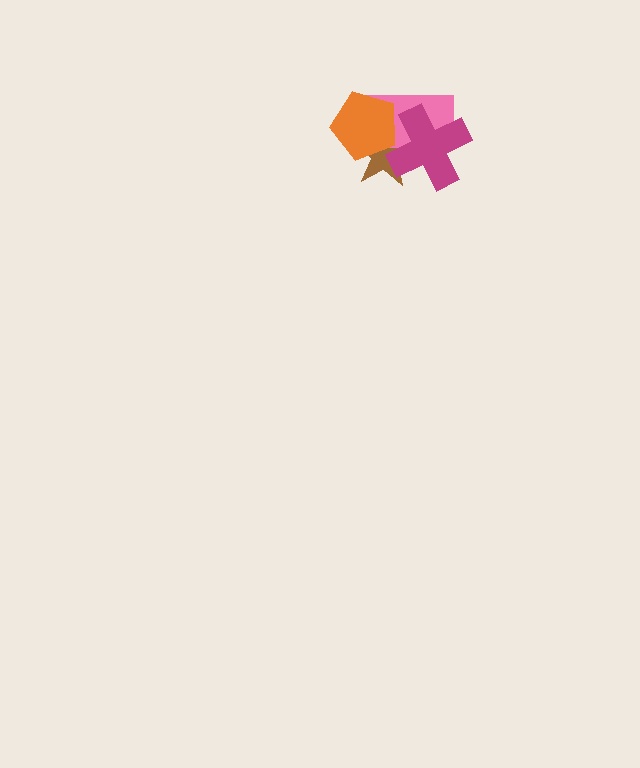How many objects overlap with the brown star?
3 objects overlap with the brown star.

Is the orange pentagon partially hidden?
No, no other shape covers it.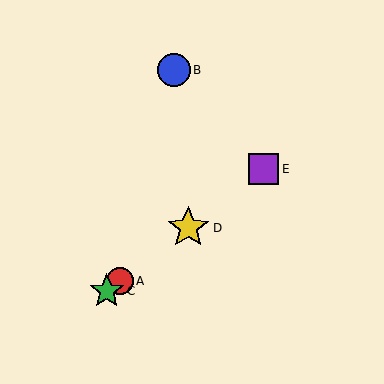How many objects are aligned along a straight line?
4 objects (A, C, D, E) are aligned along a straight line.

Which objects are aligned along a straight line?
Objects A, C, D, E are aligned along a straight line.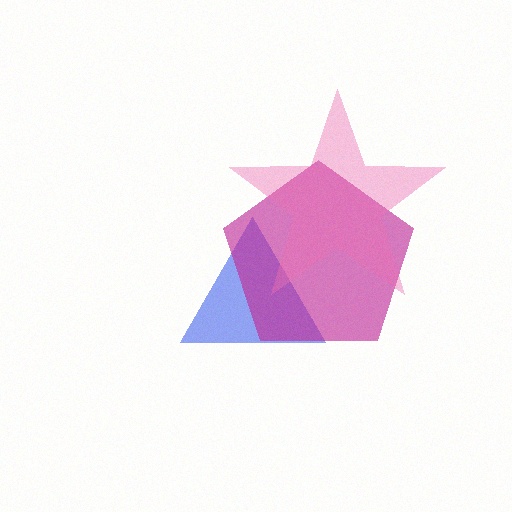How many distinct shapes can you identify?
There are 3 distinct shapes: a blue triangle, a magenta pentagon, a pink star.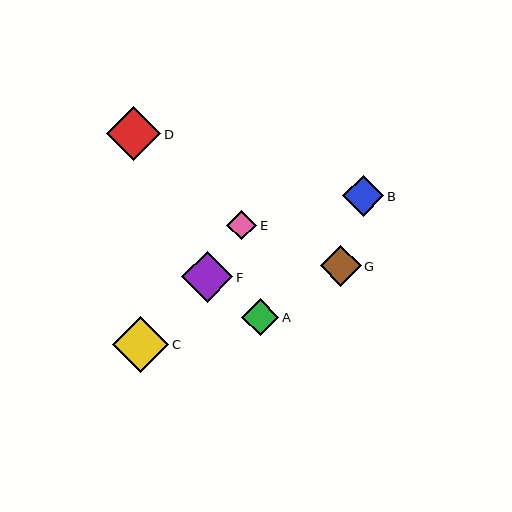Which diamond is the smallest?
Diamond E is the smallest with a size of approximately 30 pixels.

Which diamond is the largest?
Diamond C is the largest with a size of approximately 56 pixels.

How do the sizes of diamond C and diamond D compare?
Diamond C and diamond D are approximately the same size.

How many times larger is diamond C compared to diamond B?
Diamond C is approximately 1.4 times the size of diamond B.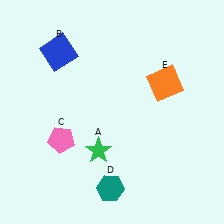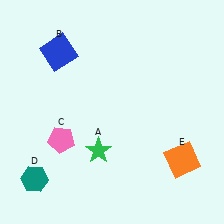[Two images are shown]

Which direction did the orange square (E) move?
The orange square (E) moved down.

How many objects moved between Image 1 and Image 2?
2 objects moved between the two images.